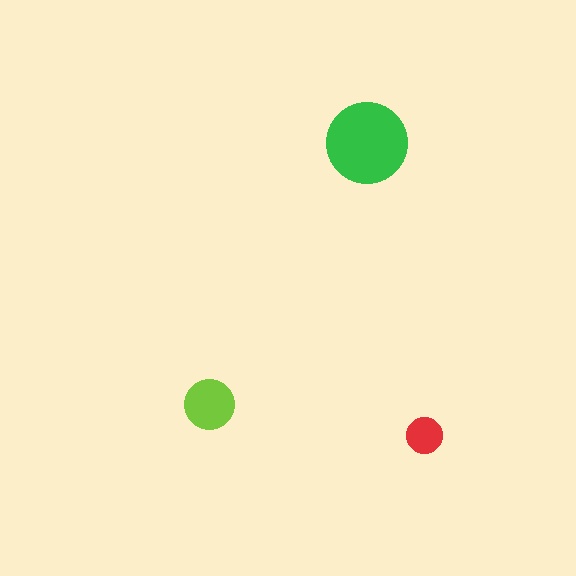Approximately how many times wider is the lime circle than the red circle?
About 1.5 times wider.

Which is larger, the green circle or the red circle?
The green one.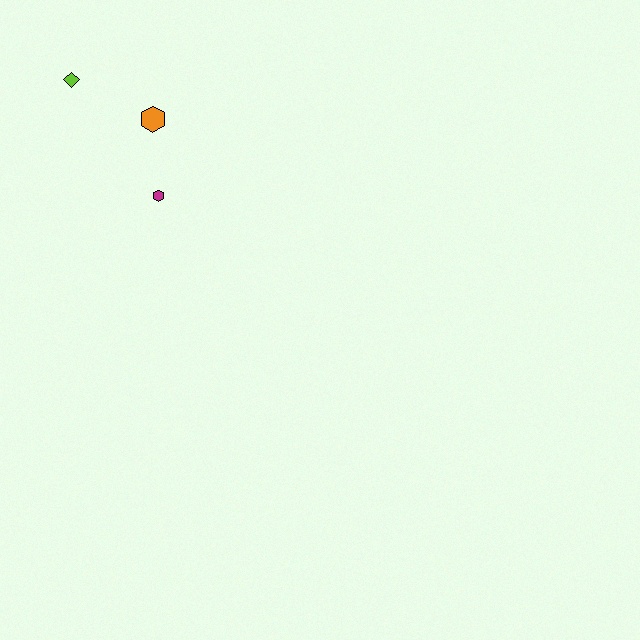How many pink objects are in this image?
There are no pink objects.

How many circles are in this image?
There are no circles.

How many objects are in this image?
There are 3 objects.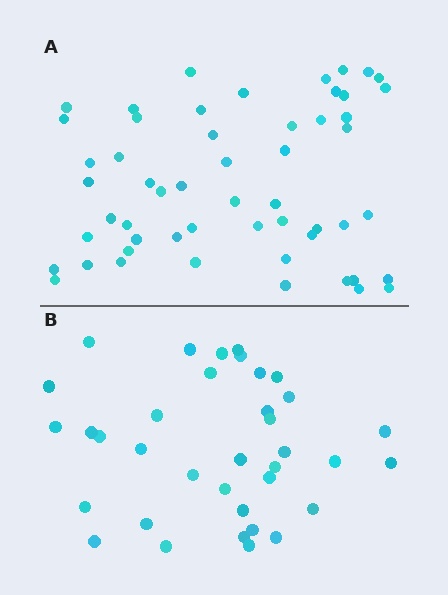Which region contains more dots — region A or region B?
Region A (the top region) has more dots.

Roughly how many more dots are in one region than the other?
Region A has approximately 20 more dots than region B.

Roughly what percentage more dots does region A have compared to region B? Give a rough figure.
About 50% more.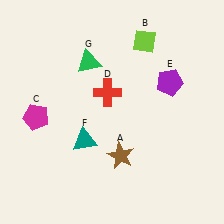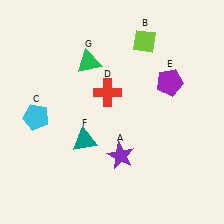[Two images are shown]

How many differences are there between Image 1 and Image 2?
There are 2 differences between the two images.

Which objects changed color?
A changed from brown to purple. C changed from magenta to cyan.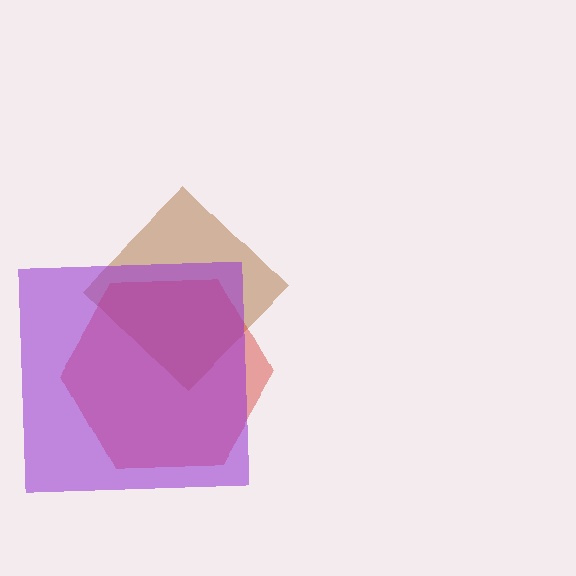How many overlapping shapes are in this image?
There are 3 overlapping shapes in the image.